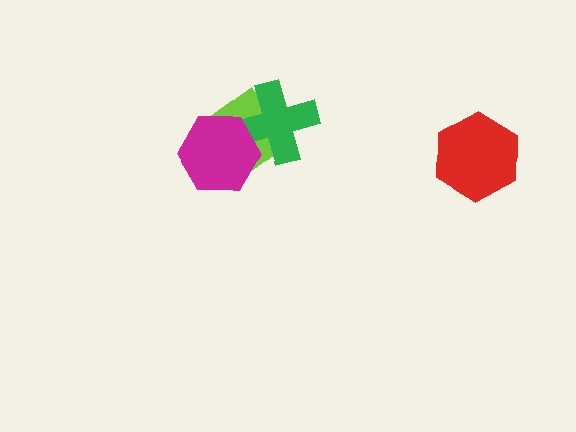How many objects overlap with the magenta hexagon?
2 objects overlap with the magenta hexagon.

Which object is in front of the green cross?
The magenta hexagon is in front of the green cross.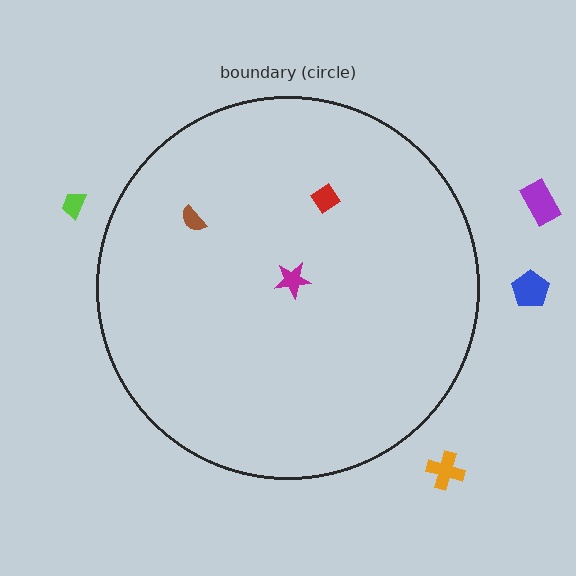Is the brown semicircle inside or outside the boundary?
Inside.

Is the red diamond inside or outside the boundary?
Inside.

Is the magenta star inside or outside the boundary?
Inside.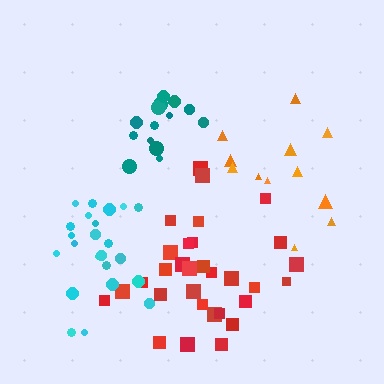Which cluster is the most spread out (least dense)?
Orange.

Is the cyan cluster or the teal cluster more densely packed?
Cyan.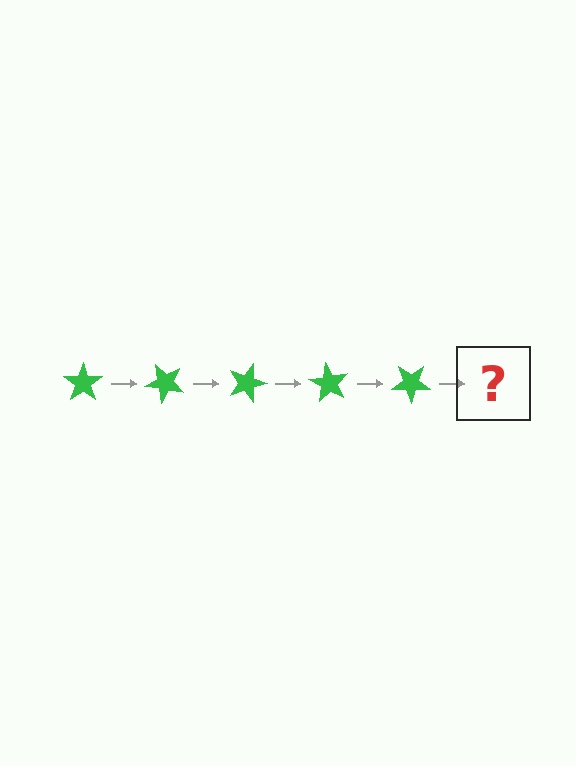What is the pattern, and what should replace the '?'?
The pattern is that the star rotates 45 degrees each step. The '?' should be a green star rotated 225 degrees.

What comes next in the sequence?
The next element should be a green star rotated 225 degrees.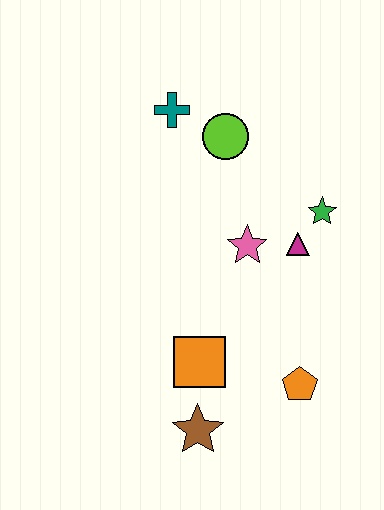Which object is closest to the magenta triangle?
The green star is closest to the magenta triangle.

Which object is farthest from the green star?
The brown star is farthest from the green star.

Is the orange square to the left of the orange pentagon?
Yes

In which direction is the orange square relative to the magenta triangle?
The orange square is below the magenta triangle.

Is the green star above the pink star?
Yes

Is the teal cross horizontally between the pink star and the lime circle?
No